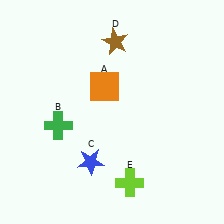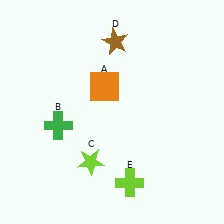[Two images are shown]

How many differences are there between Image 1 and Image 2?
There is 1 difference between the two images.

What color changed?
The star (C) changed from blue in Image 1 to lime in Image 2.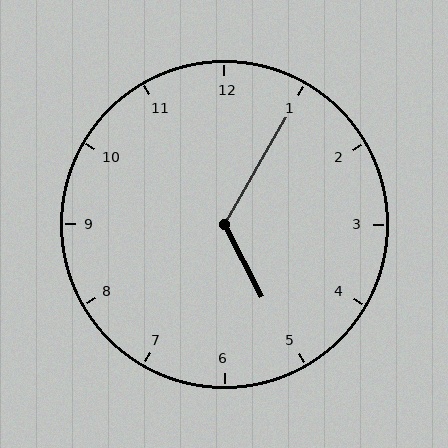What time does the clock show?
5:05.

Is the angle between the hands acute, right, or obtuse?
It is obtuse.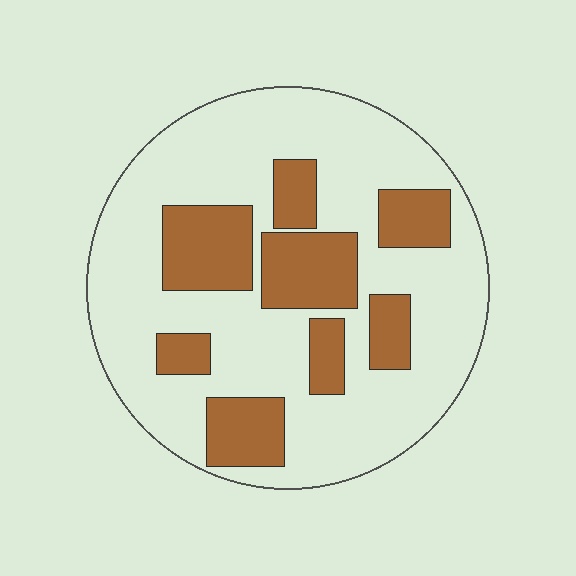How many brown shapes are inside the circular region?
8.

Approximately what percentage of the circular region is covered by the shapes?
Approximately 30%.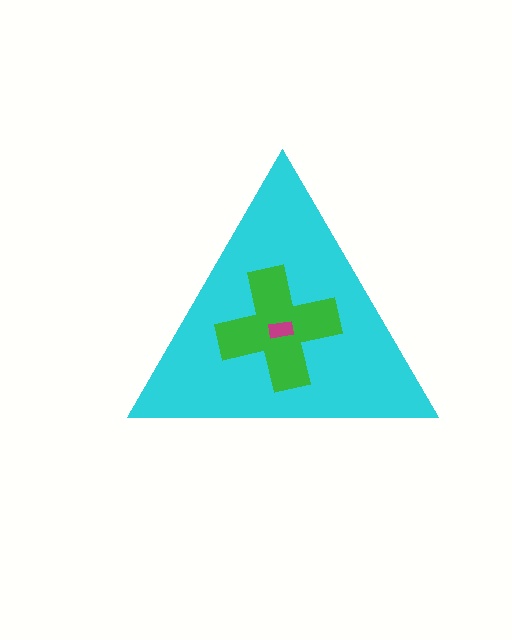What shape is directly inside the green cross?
The magenta rectangle.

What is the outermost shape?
The cyan triangle.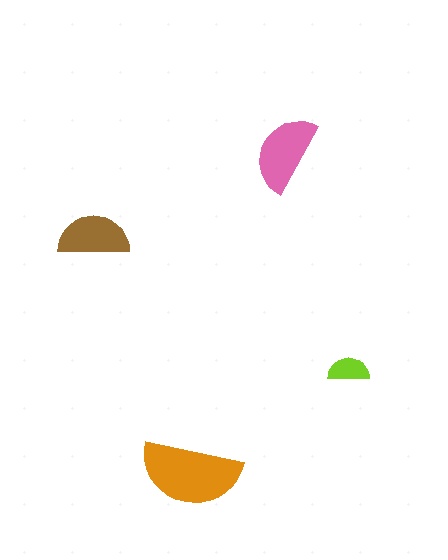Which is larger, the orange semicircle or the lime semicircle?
The orange one.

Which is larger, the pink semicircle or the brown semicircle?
The pink one.